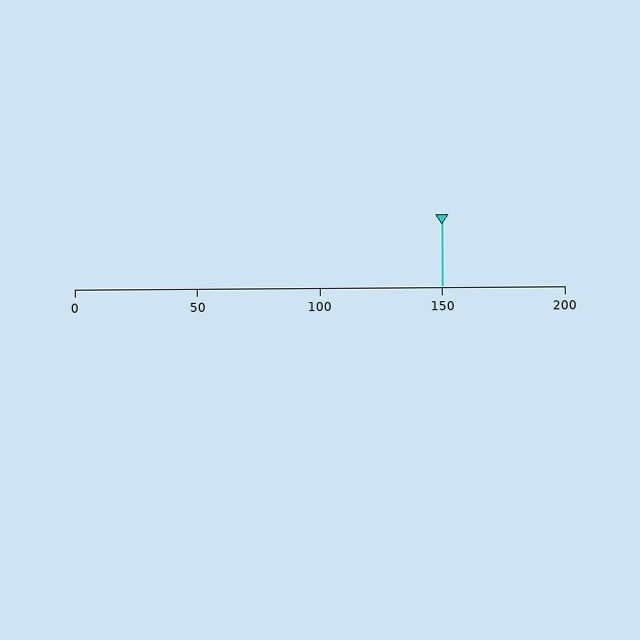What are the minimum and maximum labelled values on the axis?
The axis runs from 0 to 200.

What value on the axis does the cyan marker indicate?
The marker indicates approximately 150.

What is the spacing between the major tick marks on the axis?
The major ticks are spaced 50 apart.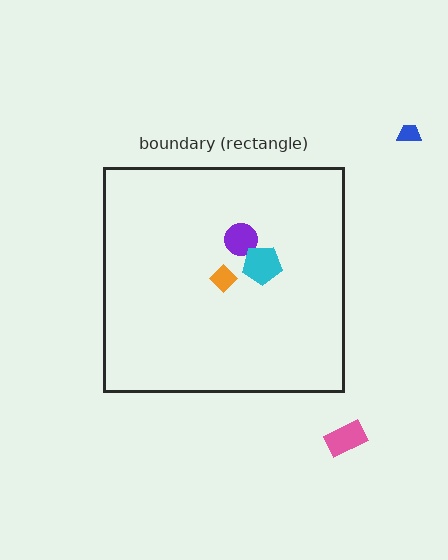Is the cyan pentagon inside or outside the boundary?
Inside.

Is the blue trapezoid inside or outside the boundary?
Outside.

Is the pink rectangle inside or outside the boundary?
Outside.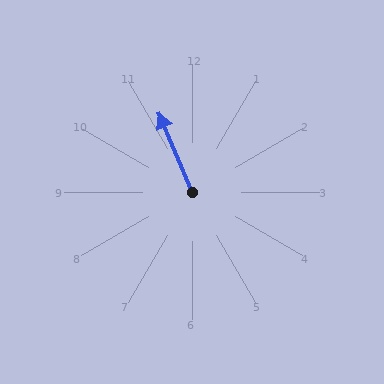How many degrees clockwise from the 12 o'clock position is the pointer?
Approximately 337 degrees.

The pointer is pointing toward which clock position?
Roughly 11 o'clock.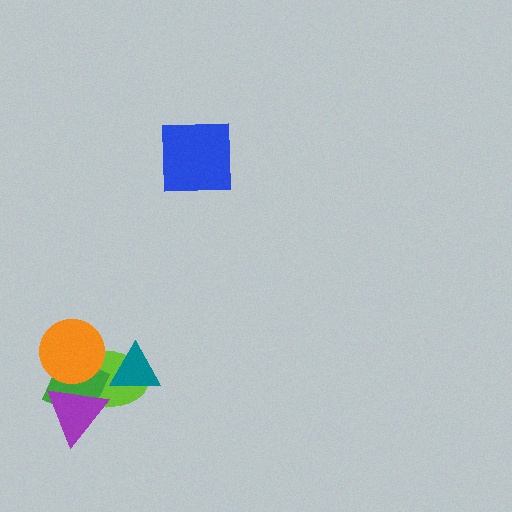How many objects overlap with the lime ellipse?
4 objects overlap with the lime ellipse.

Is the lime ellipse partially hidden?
Yes, it is partially covered by another shape.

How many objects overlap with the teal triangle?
1 object overlaps with the teal triangle.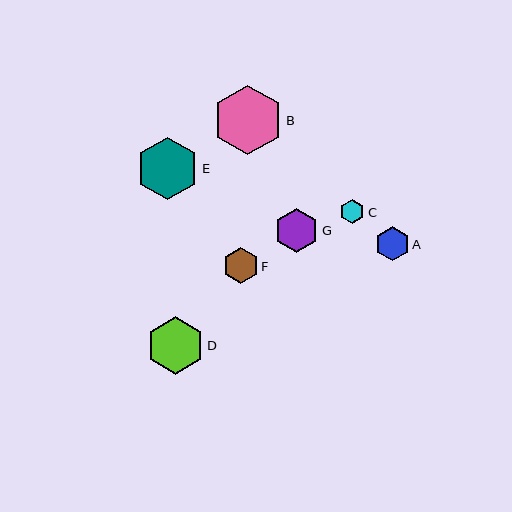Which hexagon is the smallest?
Hexagon C is the smallest with a size of approximately 25 pixels.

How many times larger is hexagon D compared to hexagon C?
Hexagon D is approximately 2.3 times the size of hexagon C.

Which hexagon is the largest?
Hexagon B is the largest with a size of approximately 69 pixels.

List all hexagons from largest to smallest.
From largest to smallest: B, E, D, G, F, A, C.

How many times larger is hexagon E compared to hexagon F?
Hexagon E is approximately 1.8 times the size of hexagon F.